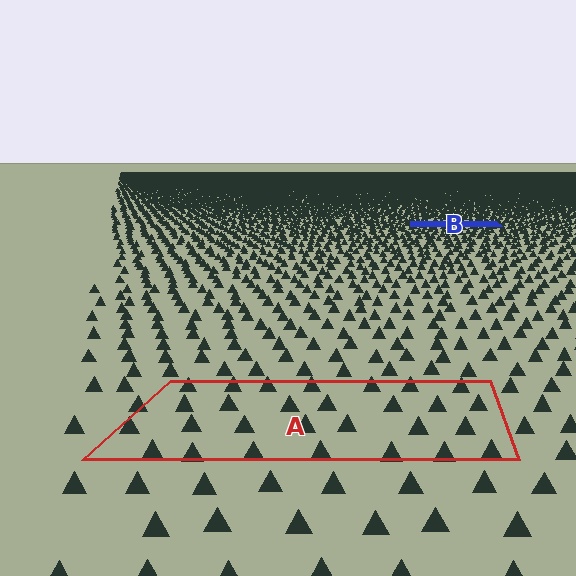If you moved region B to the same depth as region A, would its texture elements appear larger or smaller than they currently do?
They would appear larger. At a closer depth, the same texture elements are projected at a bigger on-screen size.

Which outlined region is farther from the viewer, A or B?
Region B is farther from the viewer — the texture elements inside it appear smaller and more densely packed.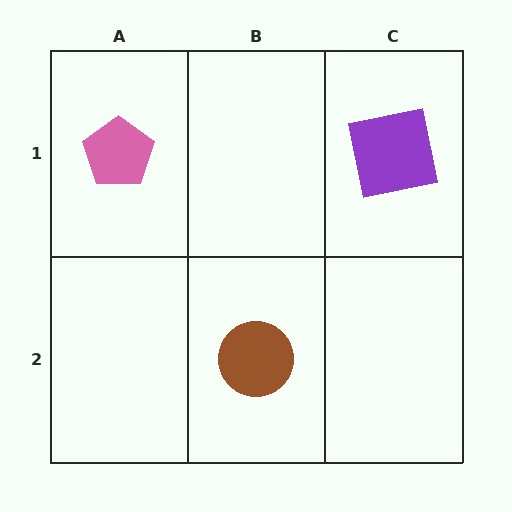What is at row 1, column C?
A purple square.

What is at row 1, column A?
A pink pentagon.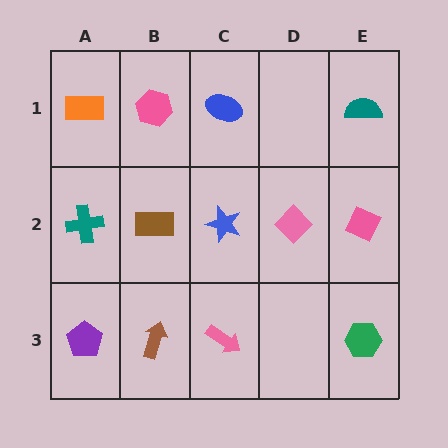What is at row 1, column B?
A pink hexagon.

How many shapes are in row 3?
4 shapes.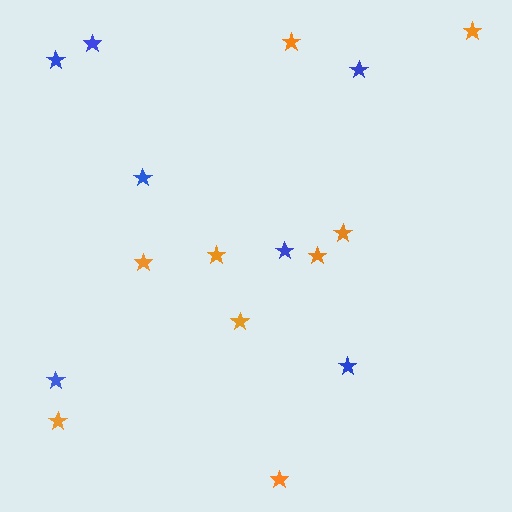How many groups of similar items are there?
There are 2 groups: one group of blue stars (7) and one group of orange stars (9).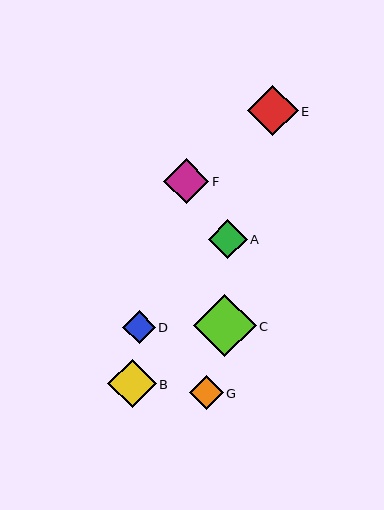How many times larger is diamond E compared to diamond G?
Diamond E is approximately 1.5 times the size of diamond G.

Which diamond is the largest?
Diamond C is the largest with a size of approximately 62 pixels.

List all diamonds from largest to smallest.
From largest to smallest: C, E, B, F, A, G, D.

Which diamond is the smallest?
Diamond D is the smallest with a size of approximately 33 pixels.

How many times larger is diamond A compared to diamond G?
Diamond A is approximately 1.1 times the size of diamond G.